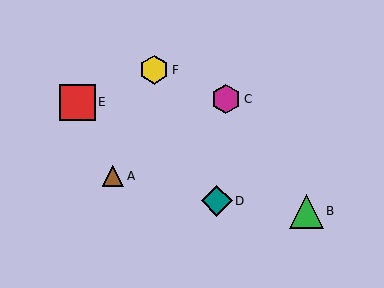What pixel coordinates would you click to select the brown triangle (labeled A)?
Click at (113, 176) to select the brown triangle A.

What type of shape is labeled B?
Shape B is a green triangle.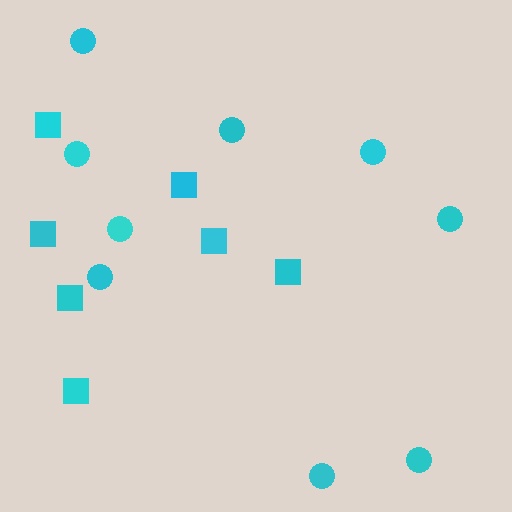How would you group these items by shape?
There are 2 groups: one group of circles (9) and one group of squares (7).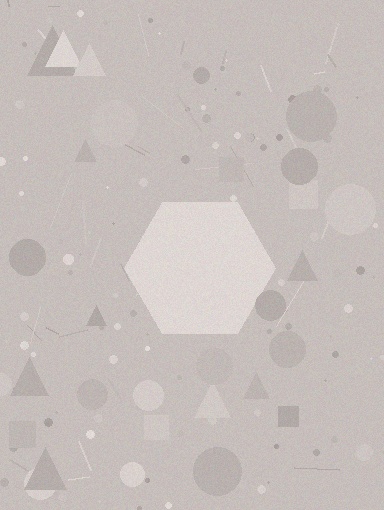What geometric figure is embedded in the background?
A hexagon is embedded in the background.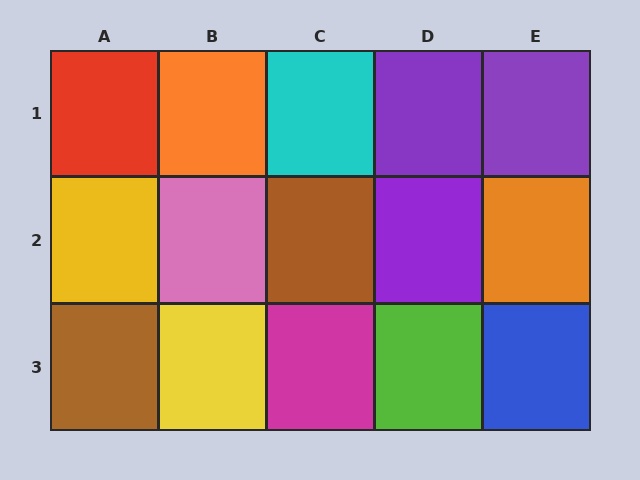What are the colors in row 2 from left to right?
Yellow, pink, brown, purple, orange.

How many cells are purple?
3 cells are purple.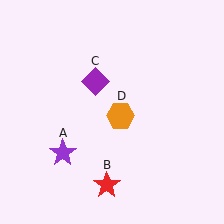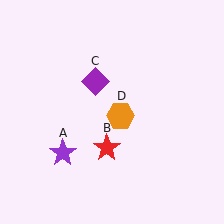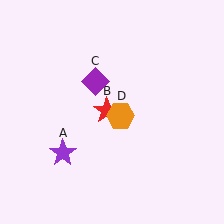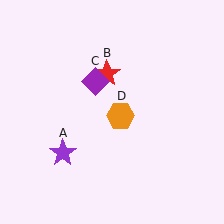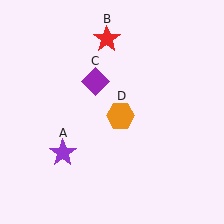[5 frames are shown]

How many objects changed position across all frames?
1 object changed position: red star (object B).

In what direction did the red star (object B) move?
The red star (object B) moved up.